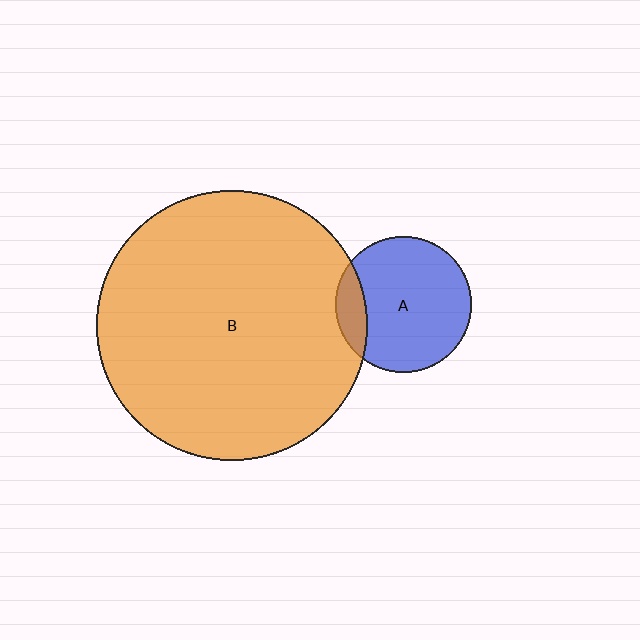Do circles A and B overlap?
Yes.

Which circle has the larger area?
Circle B (orange).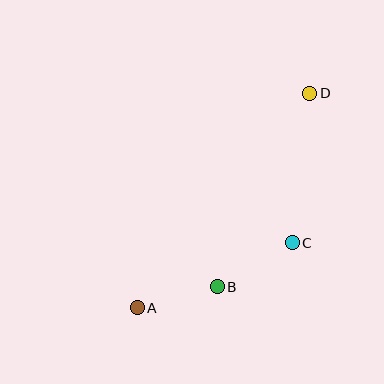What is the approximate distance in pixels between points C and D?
The distance between C and D is approximately 150 pixels.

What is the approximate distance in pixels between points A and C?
The distance between A and C is approximately 168 pixels.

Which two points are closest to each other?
Points A and B are closest to each other.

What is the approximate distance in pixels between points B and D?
The distance between B and D is approximately 215 pixels.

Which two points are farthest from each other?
Points A and D are farthest from each other.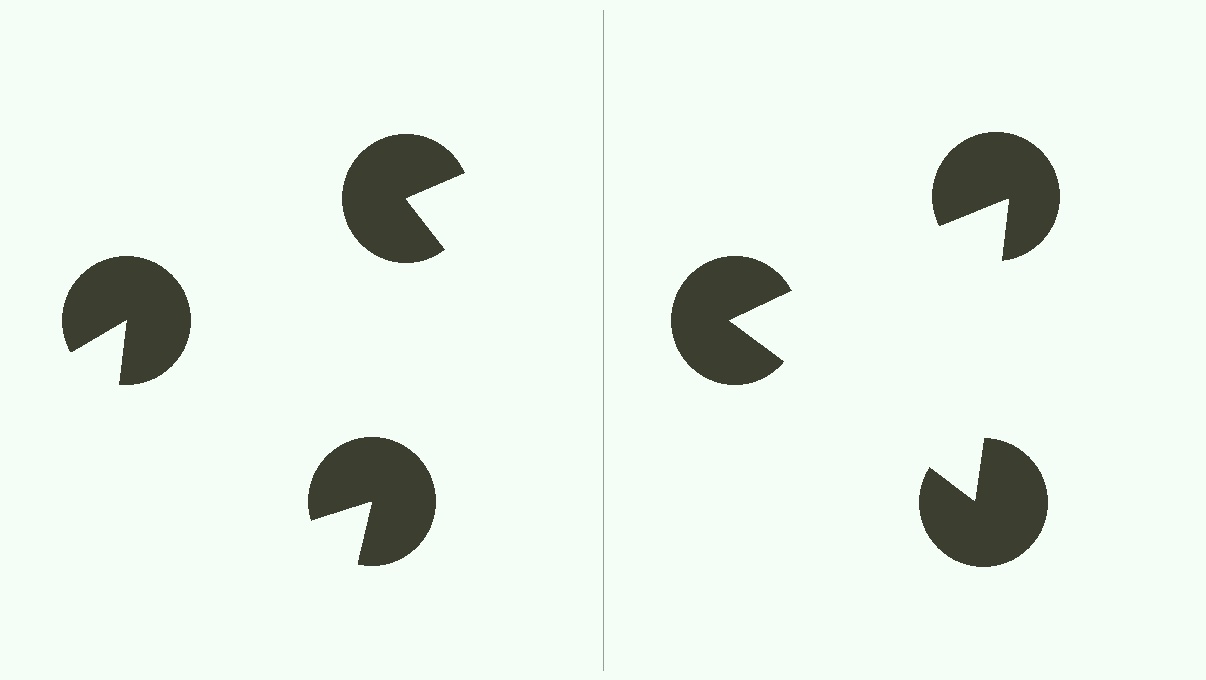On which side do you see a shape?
An illusory triangle appears on the right side. On the left side the wedge cuts are rotated, so no coherent shape forms.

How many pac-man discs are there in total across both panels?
6 — 3 on each side.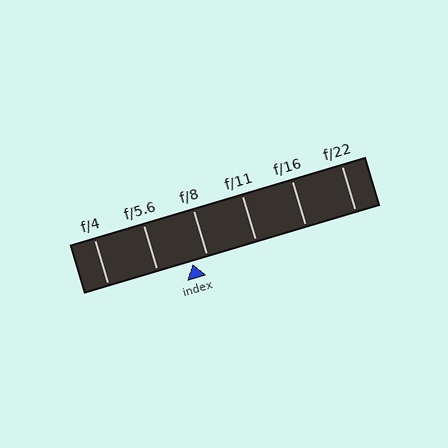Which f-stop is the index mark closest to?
The index mark is closest to f/8.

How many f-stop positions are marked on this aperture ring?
There are 6 f-stop positions marked.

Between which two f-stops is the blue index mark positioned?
The index mark is between f/5.6 and f/8.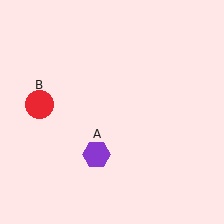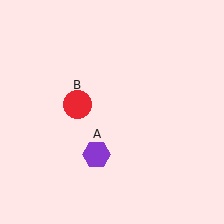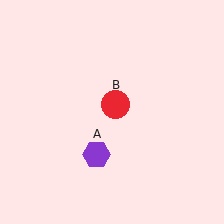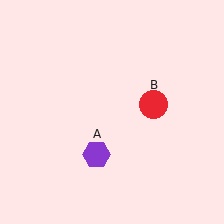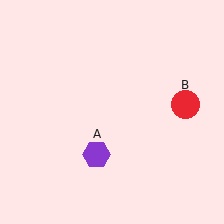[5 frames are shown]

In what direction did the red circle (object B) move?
The red circle (object B) moved right.